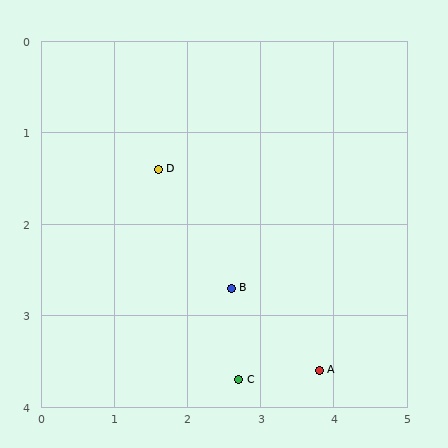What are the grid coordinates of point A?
Point A is at approximately (3.8, 3.6).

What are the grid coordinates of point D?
Point D is at approximately (1.6, 1.4).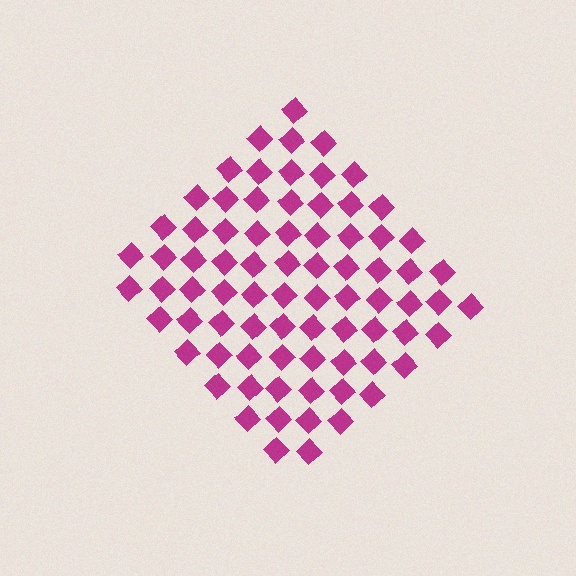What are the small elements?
The small elements are diamonds.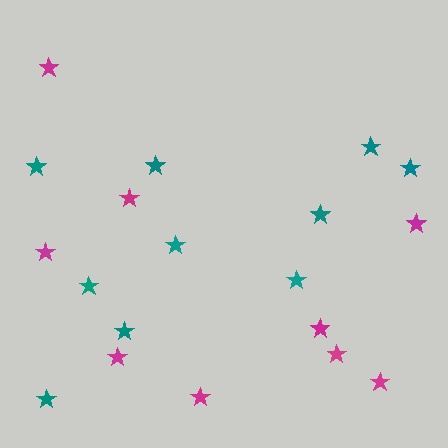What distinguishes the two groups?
There are 2 groups: one group of teal stars (10) and one group of magenta stars (9).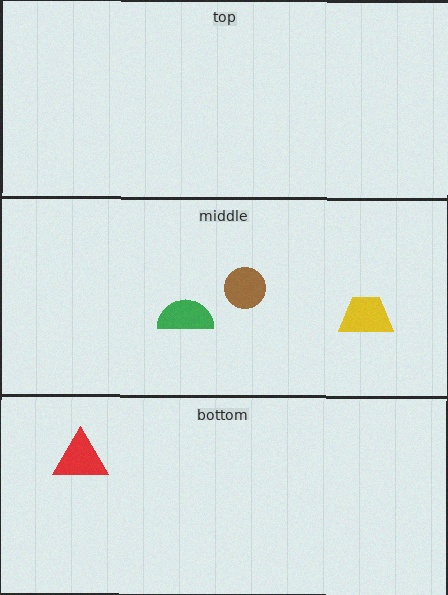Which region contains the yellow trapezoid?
The middle region.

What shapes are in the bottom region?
The red triangle.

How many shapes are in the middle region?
3.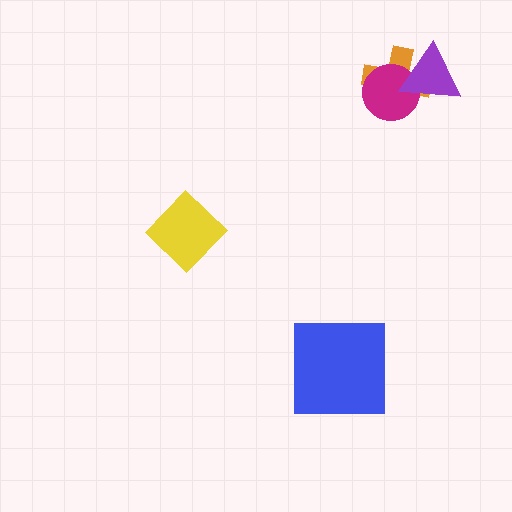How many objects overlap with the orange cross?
2 objects overlap with the orange cross.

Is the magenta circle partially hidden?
Yes, it is partially covered by another shape.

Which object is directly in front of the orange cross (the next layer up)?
The magenta circle is directly in front of the orange cross.